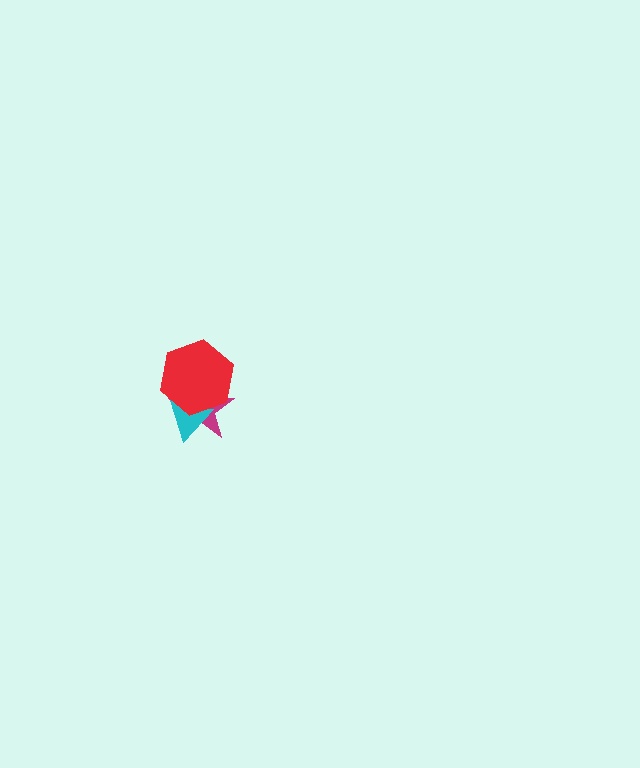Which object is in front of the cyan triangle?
The red hexagon is in front of the cyan triangle.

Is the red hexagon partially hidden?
No, no other shape covers it.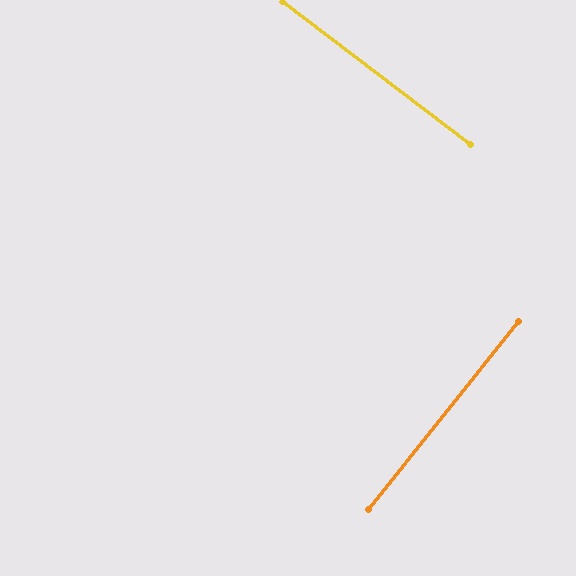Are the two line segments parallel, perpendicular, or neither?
Perpendicular — they meet at approximately 89°.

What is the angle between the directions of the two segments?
Approximately 89 degrees.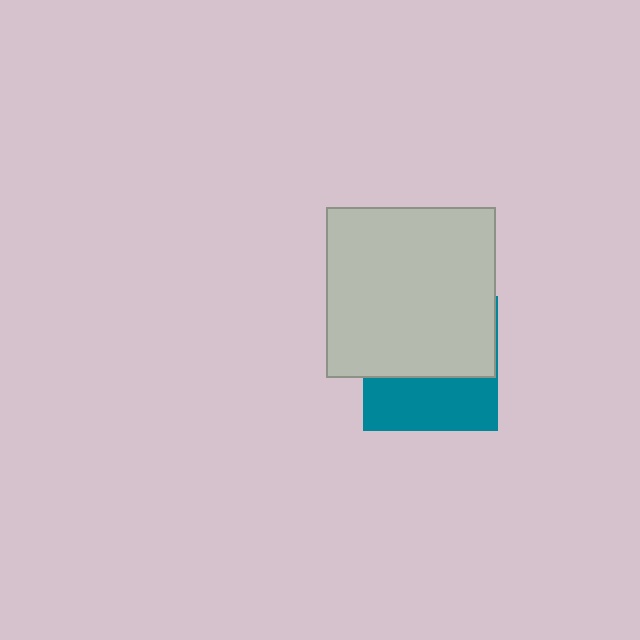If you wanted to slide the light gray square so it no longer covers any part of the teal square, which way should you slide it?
Slide it up — that is the most direct way to separate the two shapes.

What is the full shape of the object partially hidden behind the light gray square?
The partially hidden object is a teal square.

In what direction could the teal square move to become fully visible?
The teal square could move down. That would shift it out from behind the light gray square entirely.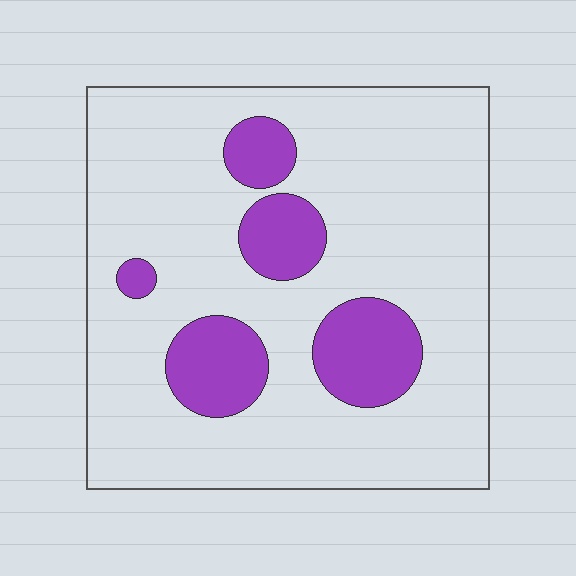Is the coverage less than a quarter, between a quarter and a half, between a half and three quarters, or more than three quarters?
Less than a quarter.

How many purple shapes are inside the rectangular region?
5.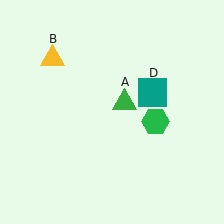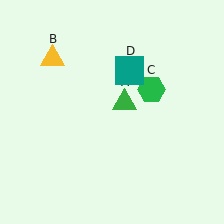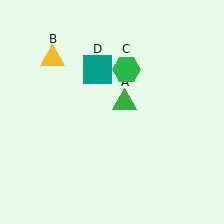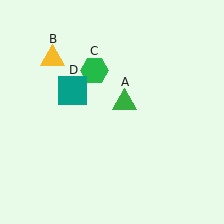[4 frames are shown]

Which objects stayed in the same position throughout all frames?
Green triangle (object A) and yellow triangle (object B) remained stationary.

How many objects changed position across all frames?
2 objects changed position: green hexagon (object C), teal square (object D).